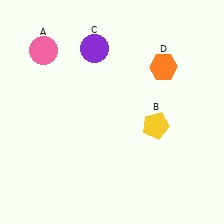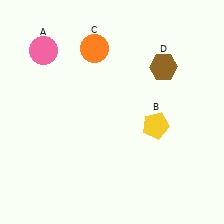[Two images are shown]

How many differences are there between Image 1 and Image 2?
There are 2 differences between the two images.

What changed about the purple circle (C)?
In Image 1, C is purple. In Image 2, it changed to orange.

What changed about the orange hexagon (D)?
In Image 1, D is orange. In Image 2, it changed to brown.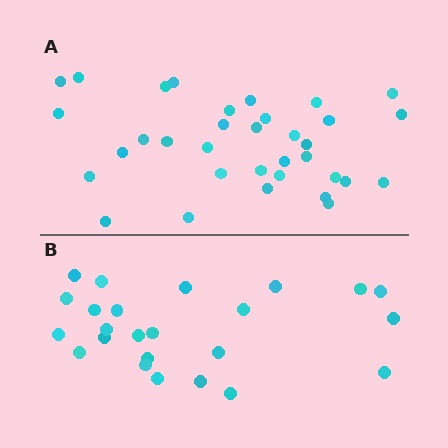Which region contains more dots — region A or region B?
Region A (the top region) has more dots.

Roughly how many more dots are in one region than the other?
Region A has roughly 10 or so more dots than region B.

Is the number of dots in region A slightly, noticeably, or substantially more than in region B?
Region A has noticeably more, but not dramatically so. The ratio is roughly 1.4 to 1.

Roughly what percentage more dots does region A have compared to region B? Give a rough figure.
About 40% more.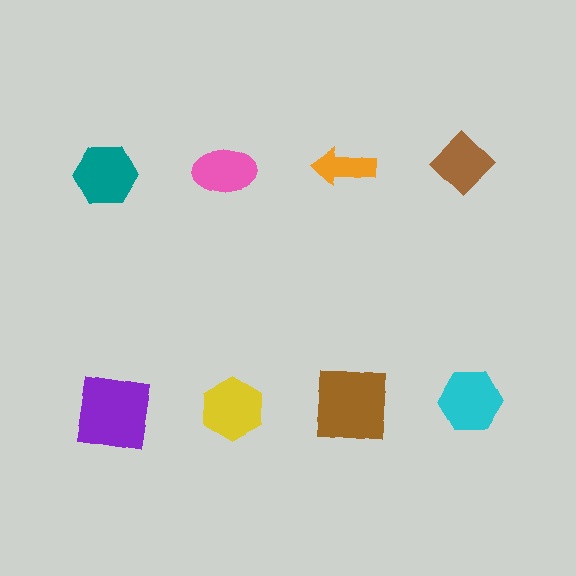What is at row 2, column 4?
A cyan hexagon.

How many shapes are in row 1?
4 shapes.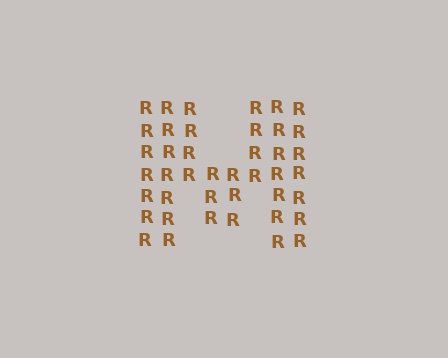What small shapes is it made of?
It is made of small letter R's.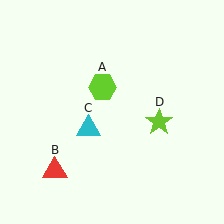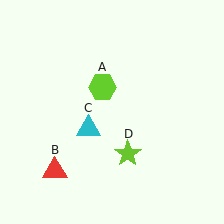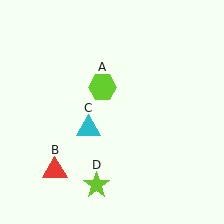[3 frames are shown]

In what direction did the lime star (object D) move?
The lime star (object D) moved down and to the left.